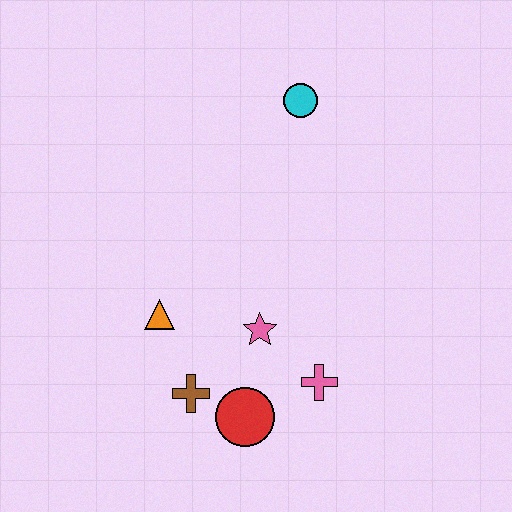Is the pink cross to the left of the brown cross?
No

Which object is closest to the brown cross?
The red circle is closest to the brown cross.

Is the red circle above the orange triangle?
No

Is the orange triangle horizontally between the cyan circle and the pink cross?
No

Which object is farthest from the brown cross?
The cyan circle is farthest from the brown cross.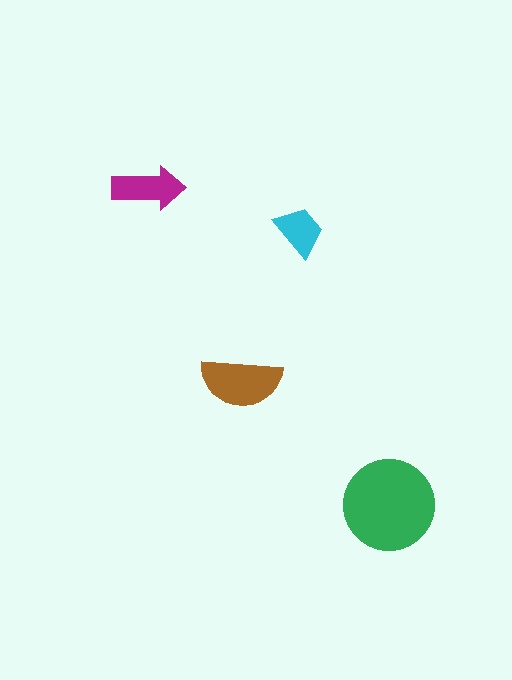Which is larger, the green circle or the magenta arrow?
The green circle.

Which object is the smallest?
The cyan trapezoid.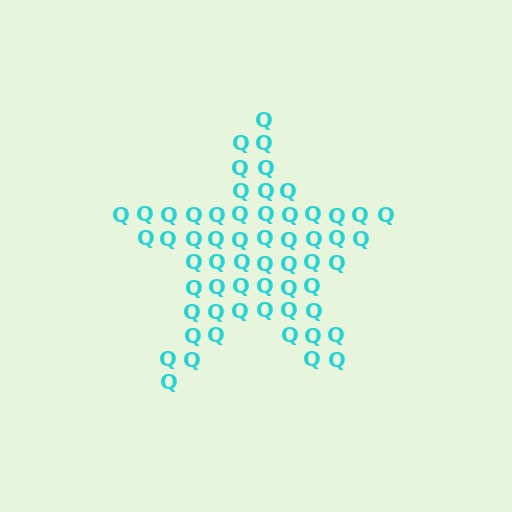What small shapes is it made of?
It is made of small letter Q's.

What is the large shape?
The large shape is a star.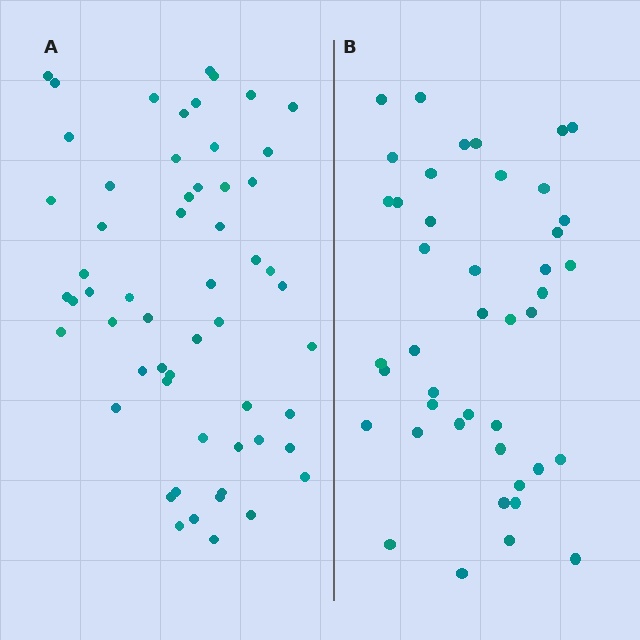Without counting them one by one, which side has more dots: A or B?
Region A (the left region) has more dots.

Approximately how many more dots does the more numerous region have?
Region A has approximately 15 more dots than region B.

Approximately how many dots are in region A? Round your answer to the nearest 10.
About 60 dots. (The exact count is 57, which rounds to 60.)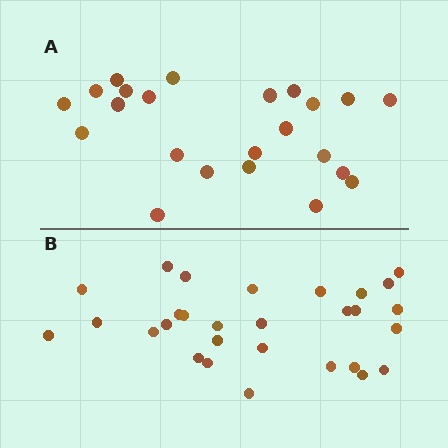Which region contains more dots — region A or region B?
Region B (the bottom region) has more dots.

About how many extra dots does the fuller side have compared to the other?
Region B has about 6 more dots than region A.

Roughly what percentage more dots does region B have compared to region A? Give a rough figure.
About 25% more.